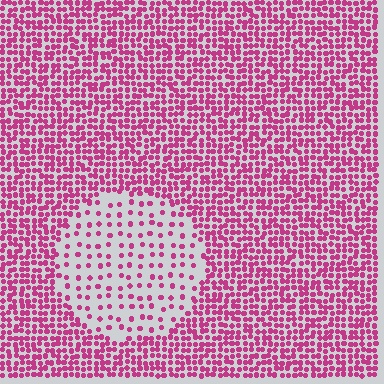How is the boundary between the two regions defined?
The boundary is defined by a change in element density (approximately 2.8x ratio). All elements are the same color, size, and shape.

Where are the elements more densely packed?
The elements are more densely packed outside the circle boundary.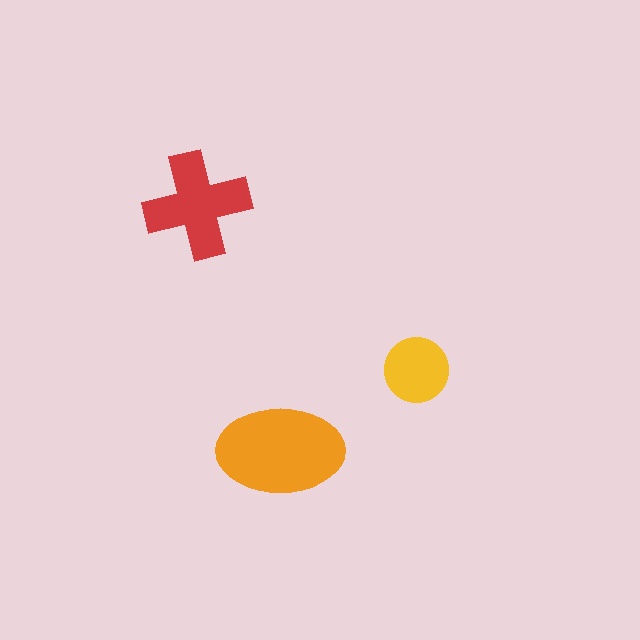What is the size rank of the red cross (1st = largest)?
2nd.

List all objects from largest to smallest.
The orange ellipse, the red cross, the yellow circle.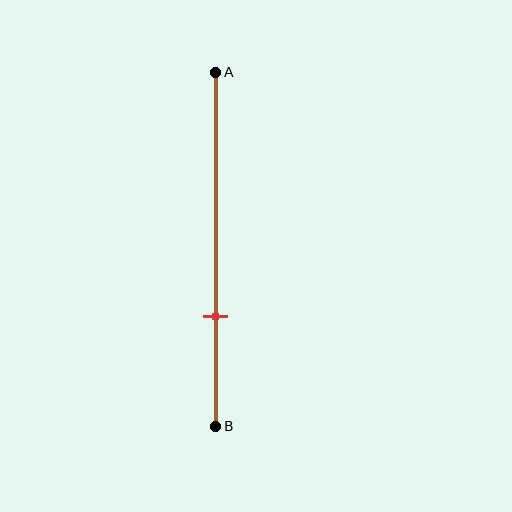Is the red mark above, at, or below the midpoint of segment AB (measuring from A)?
The red mark is below the midpoint of segment AB.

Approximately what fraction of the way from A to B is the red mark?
The red mark is approximately 70% of the way from A to B.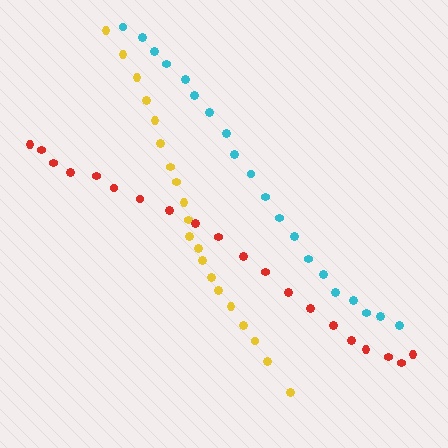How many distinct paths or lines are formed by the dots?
There are 3 distinct paths.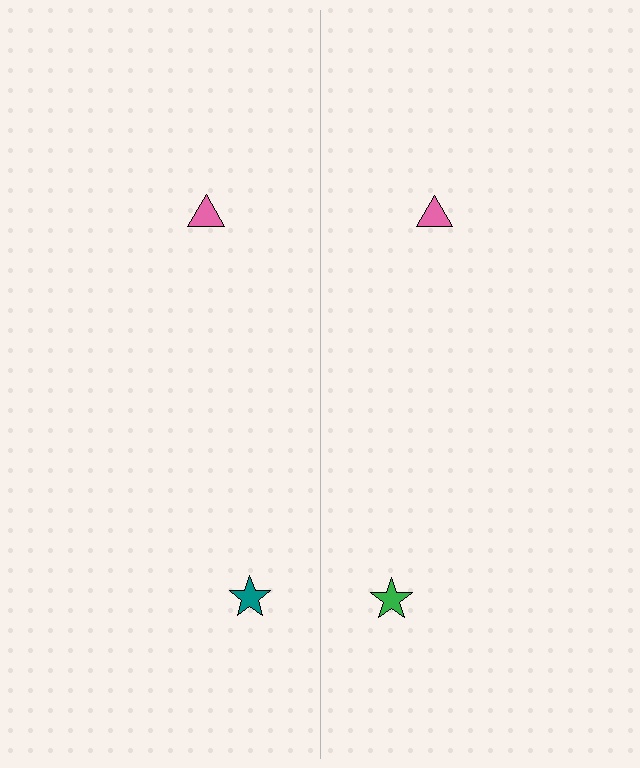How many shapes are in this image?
There are 4 shapes in this image.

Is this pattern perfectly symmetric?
No, the pattern is not perfectly symmetric. The green star on the right side breaks the symmetry — its mirror counterpart is teal.